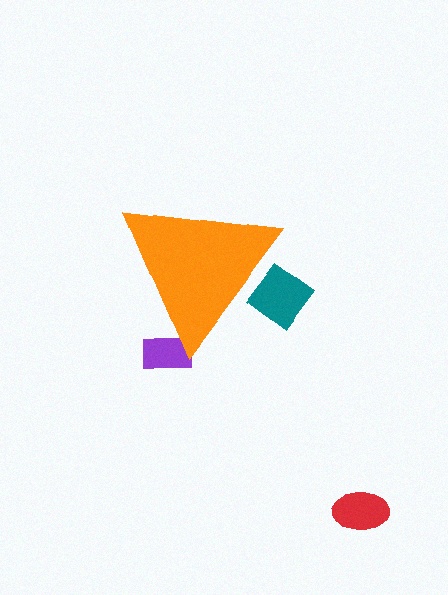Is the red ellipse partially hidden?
No, the red ellipse is fully visible.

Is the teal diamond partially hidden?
Yes, the teal diamond is partially hidden behind the orange triangle.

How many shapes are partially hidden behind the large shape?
2 shapes are partially hidden.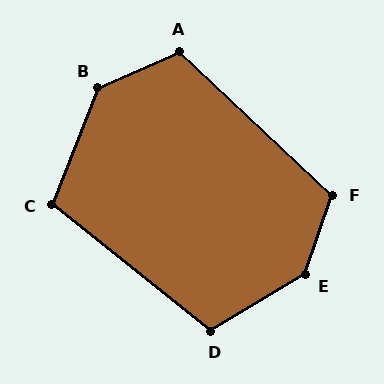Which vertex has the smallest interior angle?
C, at approximately 107 degrees.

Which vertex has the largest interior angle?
E, at approximately 139 degrees.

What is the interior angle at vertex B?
Approximately 135 degrees (obtuse).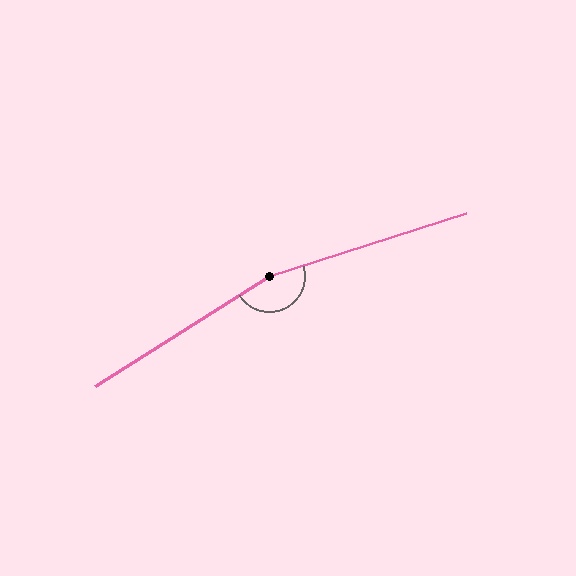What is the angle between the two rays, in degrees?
Approximately 166 degrees.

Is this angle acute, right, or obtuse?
It is obtuse.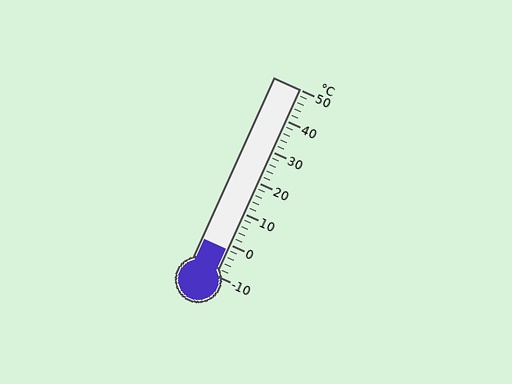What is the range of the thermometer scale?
The thermometer scale ranges from -10°C to 50°C.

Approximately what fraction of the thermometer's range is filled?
The thermometer is filled to approximately 15% of its range.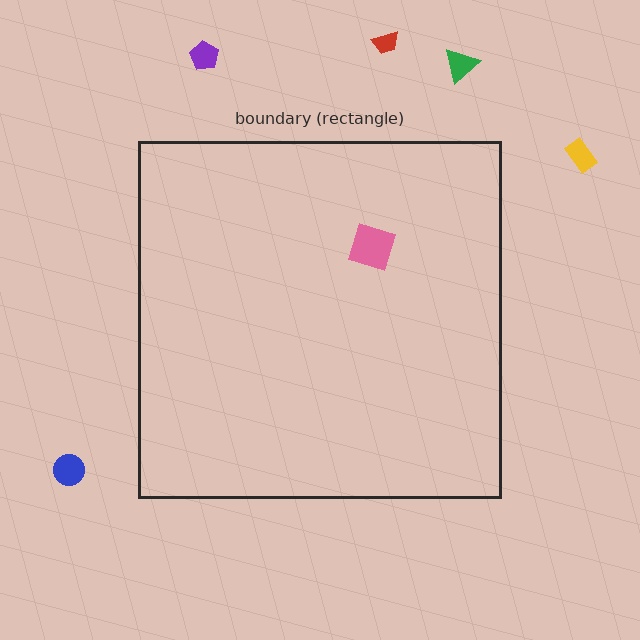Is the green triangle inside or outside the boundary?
Outside.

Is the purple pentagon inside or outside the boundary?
Outside.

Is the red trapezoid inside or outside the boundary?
Outside.